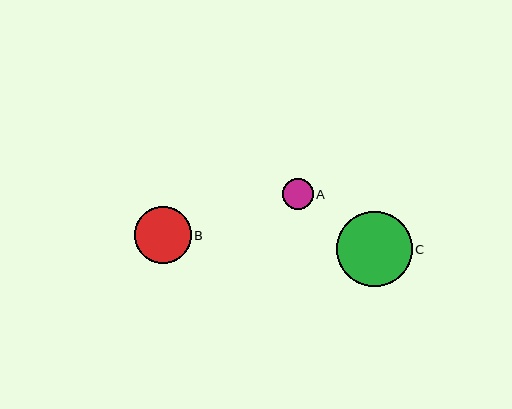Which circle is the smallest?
Circle A is the smallest with a size of approximately 31 pixels.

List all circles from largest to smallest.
From largest to smallest: C, B, A.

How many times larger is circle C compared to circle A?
Circle C is approximately 2.5 times the size of circle A.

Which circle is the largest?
Circle C is the largest with a size of approximately 76 pixels.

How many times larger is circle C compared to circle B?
Circle C is approximately 1.3 times the size of circle B.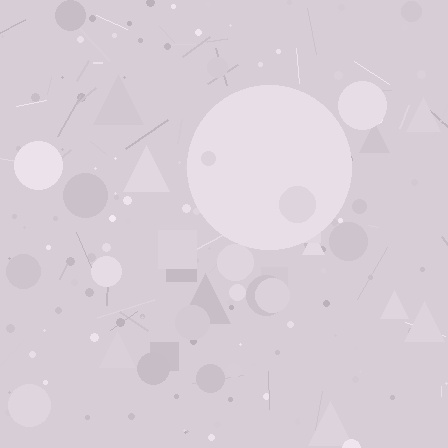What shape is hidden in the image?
A circle is hidden in the image.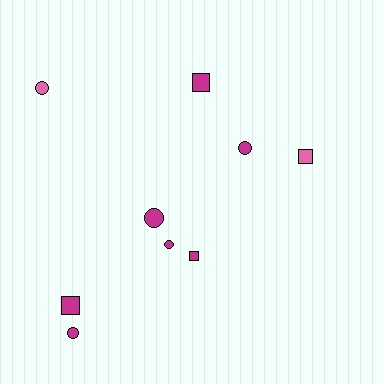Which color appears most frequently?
Magenta, with 7 objects.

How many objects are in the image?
There are 9 objects.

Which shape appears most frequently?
Circle, with 5 objects.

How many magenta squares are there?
There are 3 magenta squares.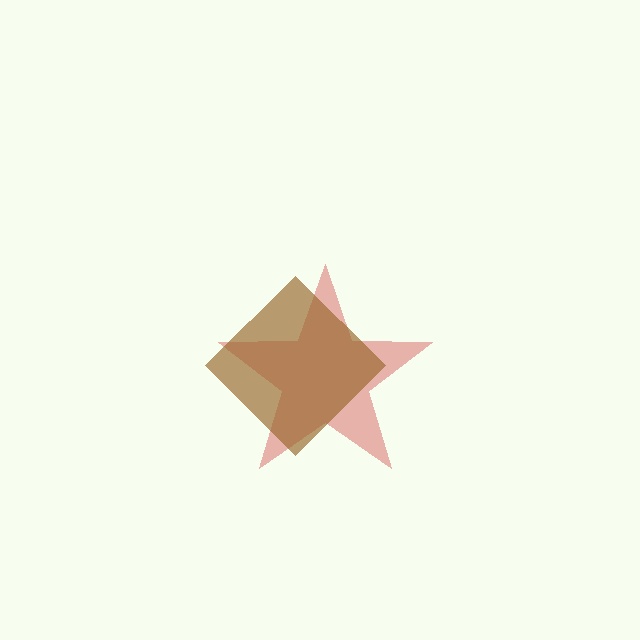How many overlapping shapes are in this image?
There are 2 overlapping shapes in the image.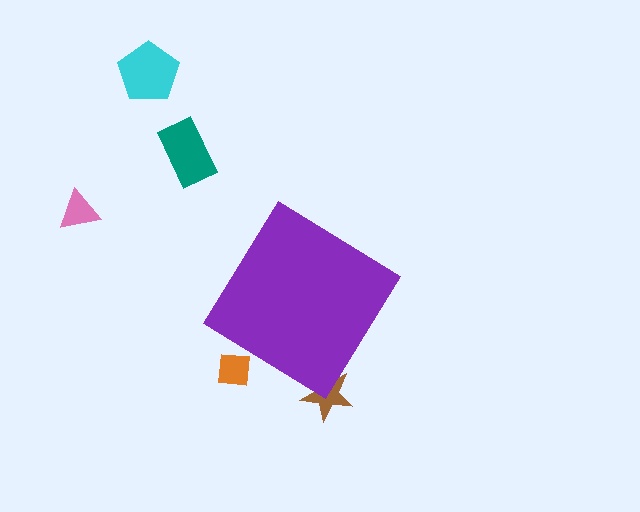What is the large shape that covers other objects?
A purple diamond.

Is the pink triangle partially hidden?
No, the pink triangle is fully visible.